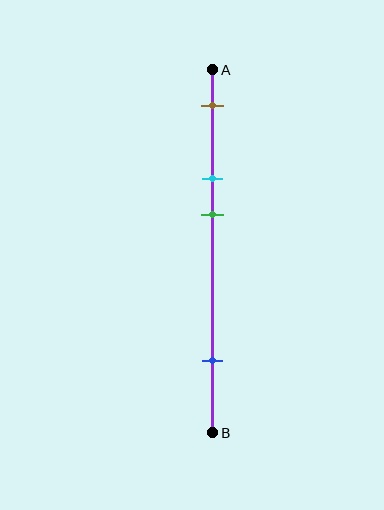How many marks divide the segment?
There are 4 marks dividing the segment.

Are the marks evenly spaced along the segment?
No, the marks are not evenly spaced.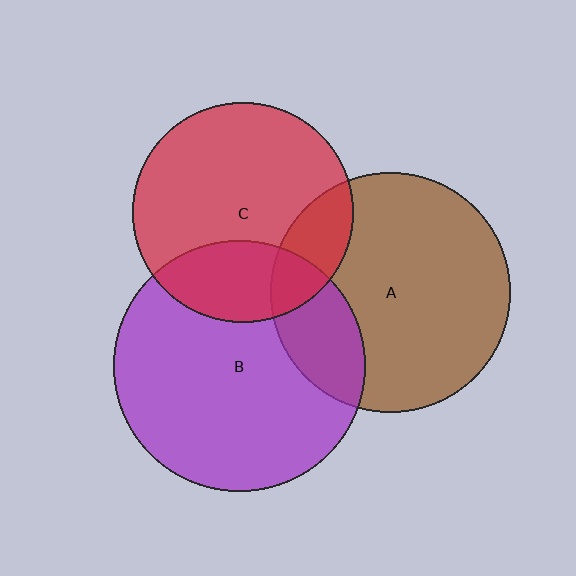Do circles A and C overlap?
Yes.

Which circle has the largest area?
Circle B (purple).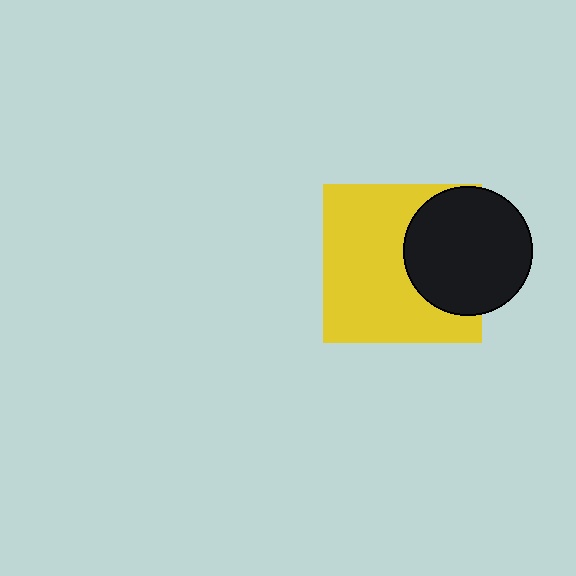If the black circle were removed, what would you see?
You would see the complete yellow square.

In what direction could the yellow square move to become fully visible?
The yellow square could move left. That would shift it out from behind the black circle entirely.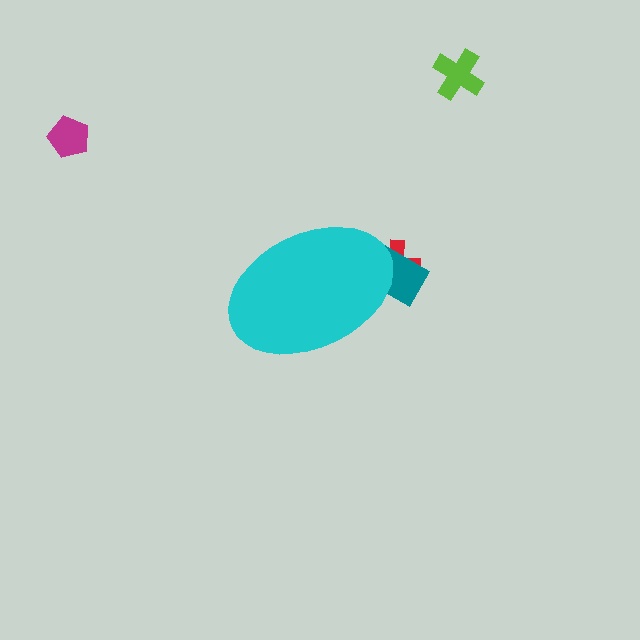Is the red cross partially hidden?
Yes, the red cross is partially hidden behind the cyan ellipse.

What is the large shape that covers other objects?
A cyan ellipse.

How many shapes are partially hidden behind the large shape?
2 shapes are partially hidden.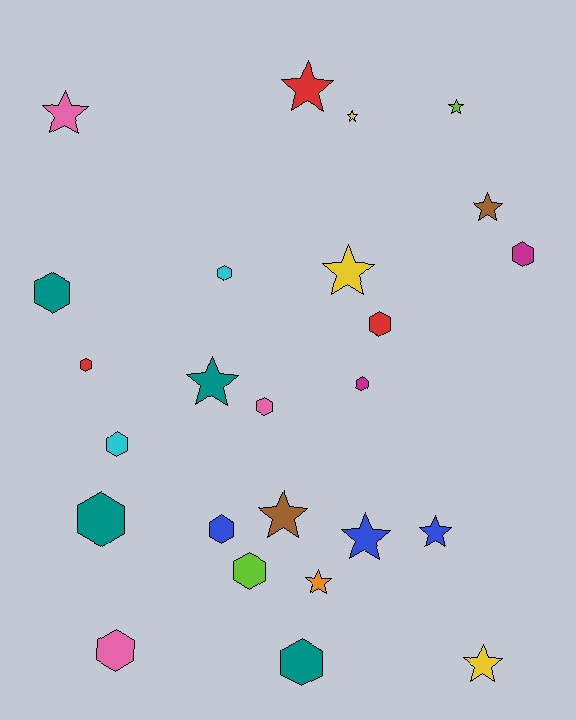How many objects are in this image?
There are 25 objects.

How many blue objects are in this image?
There are 3 blue objects.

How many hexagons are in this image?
There are 13 hexagons.